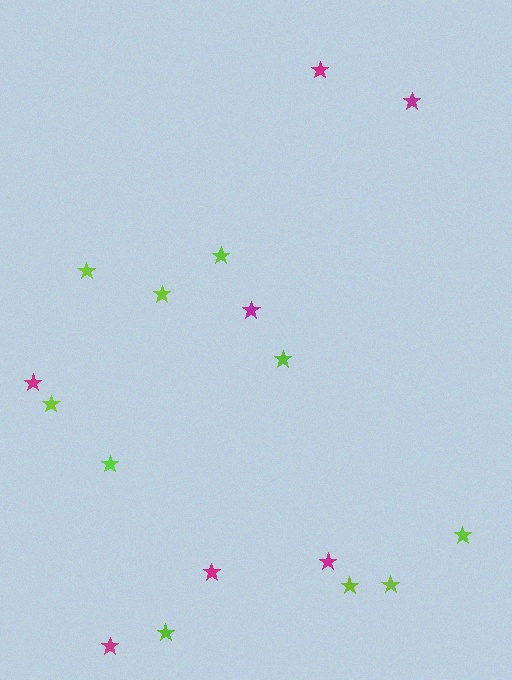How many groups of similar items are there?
There are 2 groups: one group of lime stars (10) and one group of magenta stars (7).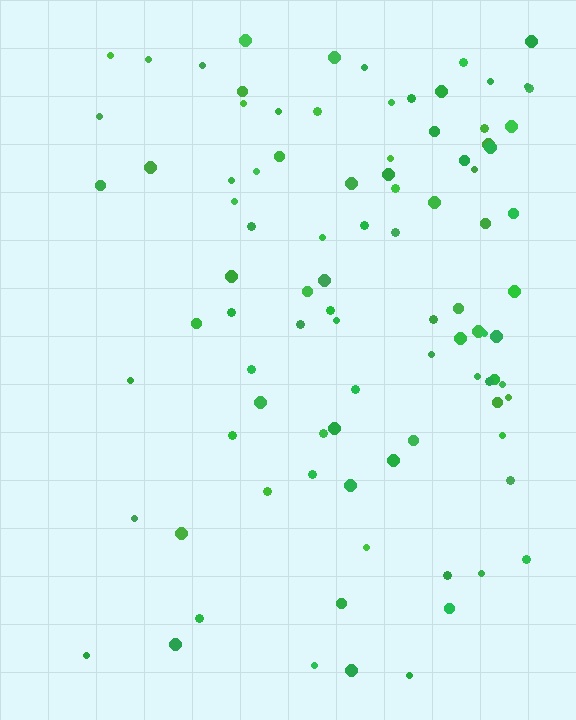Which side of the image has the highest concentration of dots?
The right.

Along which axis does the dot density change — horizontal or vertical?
Horizontal.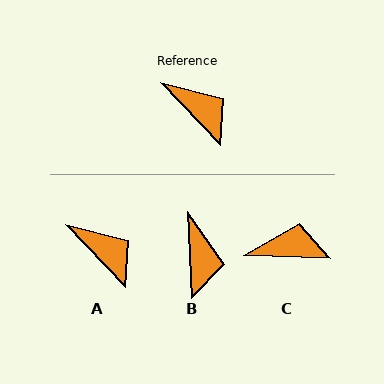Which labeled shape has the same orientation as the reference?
A.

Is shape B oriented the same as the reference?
No, it is off by about 41 degrees.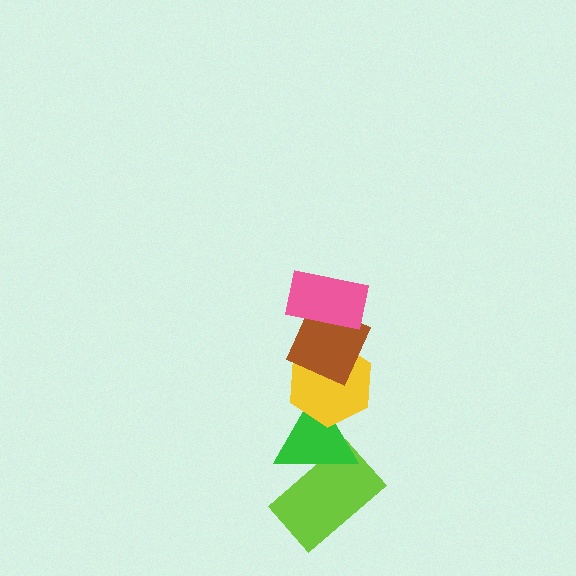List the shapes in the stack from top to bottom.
From top to bottom: the pink rectangle, the brown diamond, the yellow hexagon, the green triangle, the lime rectangle.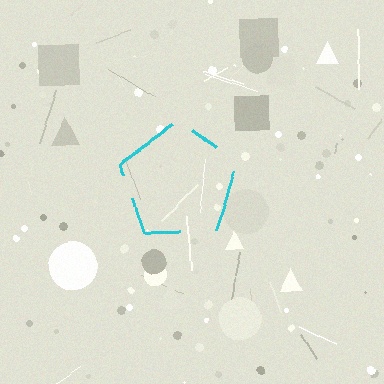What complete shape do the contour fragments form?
The contour fragments form a pentagon.